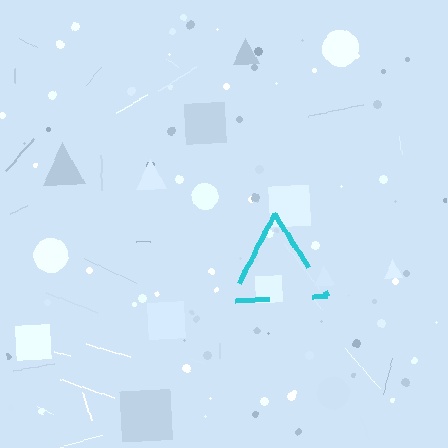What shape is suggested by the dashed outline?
The dashed outline suggests a triangle.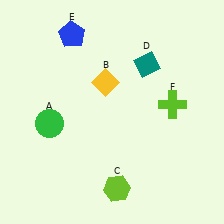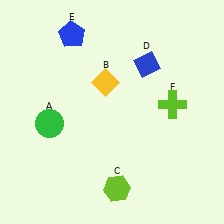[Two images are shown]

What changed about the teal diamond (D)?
In Image 1, D is teal. In Image 2, it changed to blue.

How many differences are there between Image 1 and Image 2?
There is 1 difference between the two images.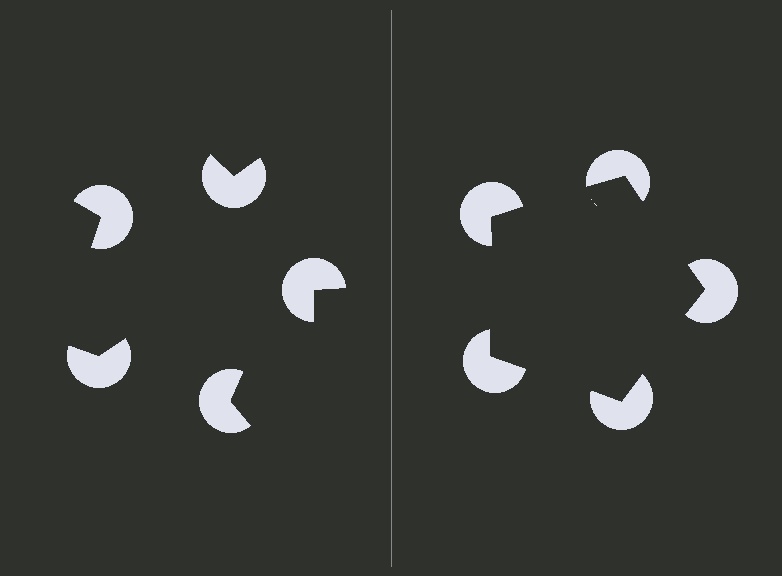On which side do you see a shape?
An illusory pentagon appears on the right side. On the left side the wedge cuts are rotated, so no coherent shape forms.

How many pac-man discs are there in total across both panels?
10 — 5 on each side.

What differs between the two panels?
The pac-man discs are positioned identically on both sides; only the wedge orientations differ. On the right they align to a pentagon; on the left they are misaligned.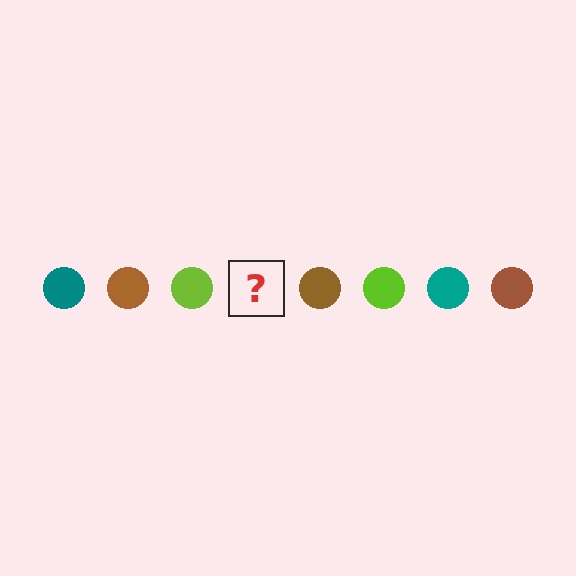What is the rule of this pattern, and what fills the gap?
The rule is that the pattern cycles through teal, brown, lime circles. The gap should be filled with a teal circle.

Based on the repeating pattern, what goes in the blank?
The blank should be a teal circle.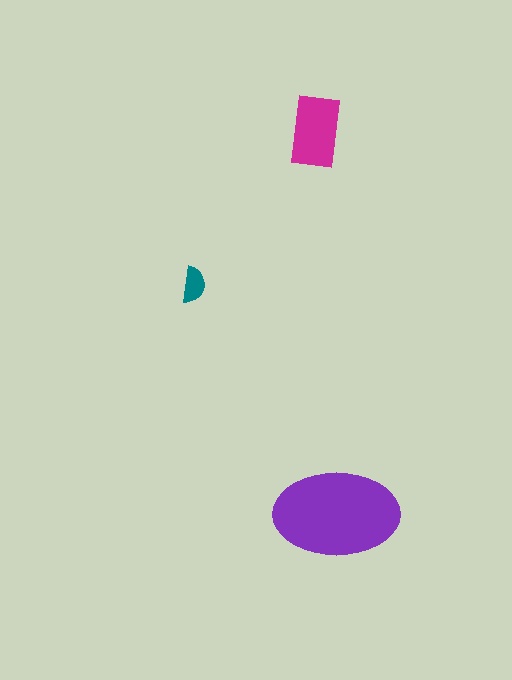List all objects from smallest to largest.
The teal semicircle, the magenta rectangle, the purple ellipse.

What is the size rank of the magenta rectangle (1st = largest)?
2nd.